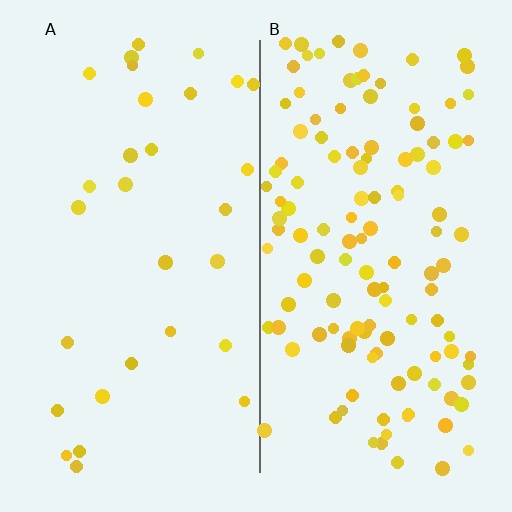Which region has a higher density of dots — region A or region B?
B (the right).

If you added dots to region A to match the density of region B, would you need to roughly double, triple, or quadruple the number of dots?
Approximately quadruple.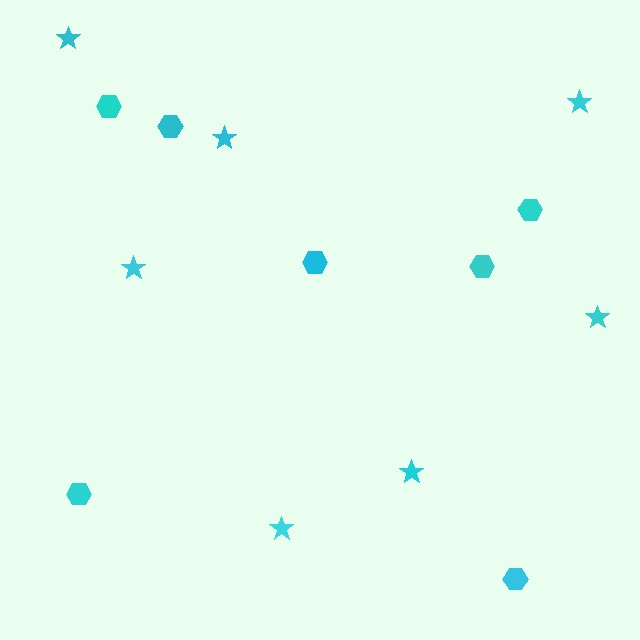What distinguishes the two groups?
There are 2 groups: one group of hexagons (7) and one group of stars (7).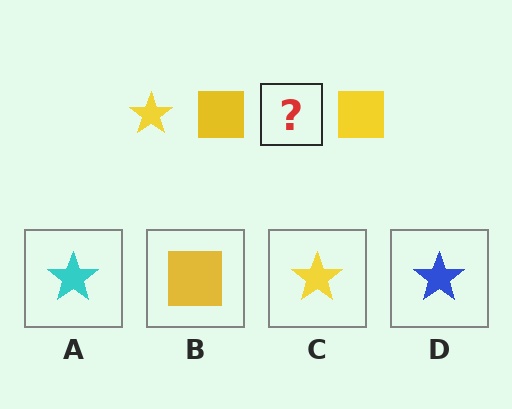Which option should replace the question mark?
Option C.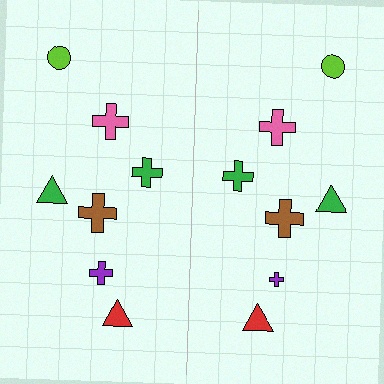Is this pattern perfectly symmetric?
No, the pattern is not perfectly symmetric. The purple cross on the right side has a different size than its mirror counterpart.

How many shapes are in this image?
There are 14 shapes in this image.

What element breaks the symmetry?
The purple cross on the right side has a different size than its mirror counterpart.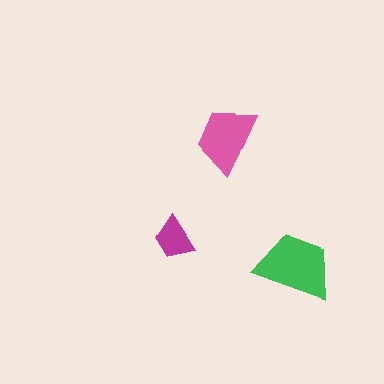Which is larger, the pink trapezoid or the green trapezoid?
The green one.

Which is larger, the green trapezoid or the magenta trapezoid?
The green one.